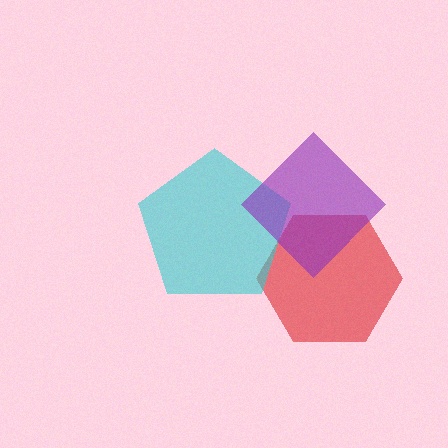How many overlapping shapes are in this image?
There are 3 overlapping shapes in the image.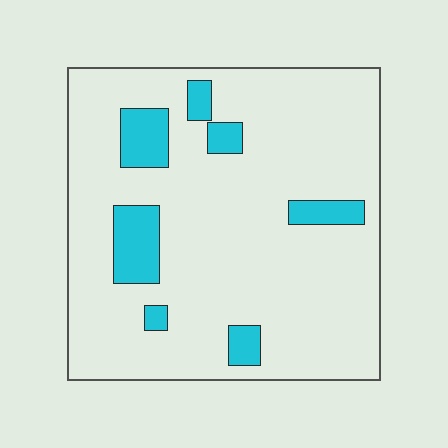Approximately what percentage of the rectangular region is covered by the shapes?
Approximately 15%.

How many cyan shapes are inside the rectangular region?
7.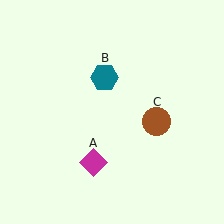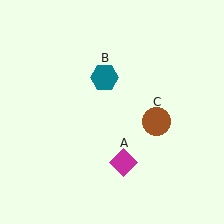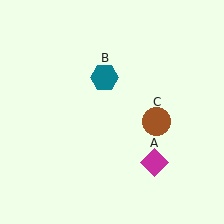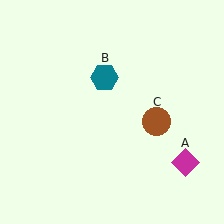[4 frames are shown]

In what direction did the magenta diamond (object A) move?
The magenta diamond (object A) moved right.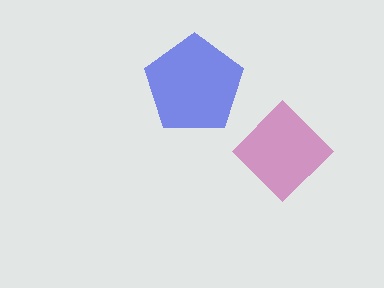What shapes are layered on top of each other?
The layered shapes are: a blue pentagon, a magenta diamond.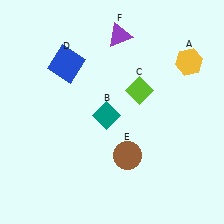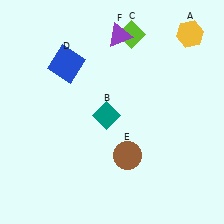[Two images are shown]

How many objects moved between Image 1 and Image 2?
2 objects moved between the two images.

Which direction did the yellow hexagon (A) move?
The yellow hexagon (A) moved up.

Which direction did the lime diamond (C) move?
The lime diamond (C) moved up.